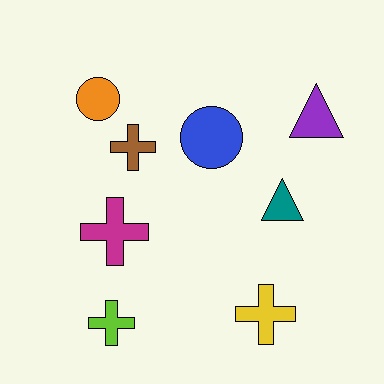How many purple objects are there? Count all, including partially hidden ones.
There is 1 purple object.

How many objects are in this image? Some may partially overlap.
There are 8 objects.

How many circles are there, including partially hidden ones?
There are 2 circles.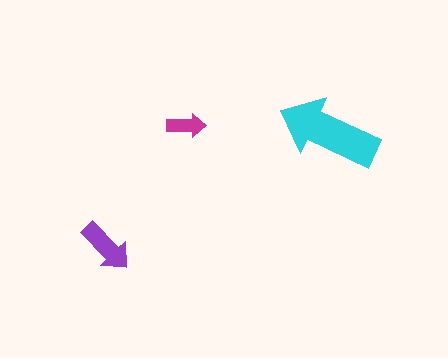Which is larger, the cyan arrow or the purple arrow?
The cyan one.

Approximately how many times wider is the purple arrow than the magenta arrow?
About 1.5 times wider.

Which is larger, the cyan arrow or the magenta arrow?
The cyan one.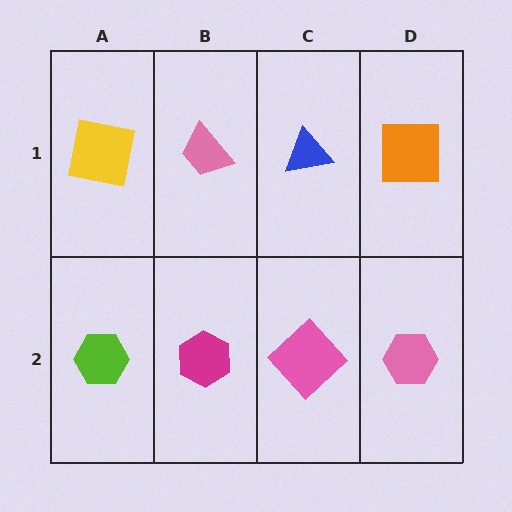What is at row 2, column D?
A pink hexagon.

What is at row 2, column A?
A lime hexagon.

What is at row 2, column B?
A magenta hexagon.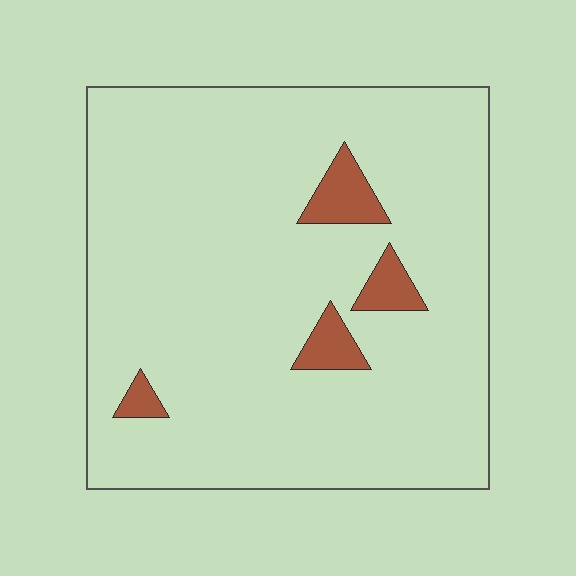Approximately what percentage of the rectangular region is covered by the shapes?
Approximately 5%.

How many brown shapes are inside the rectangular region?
4.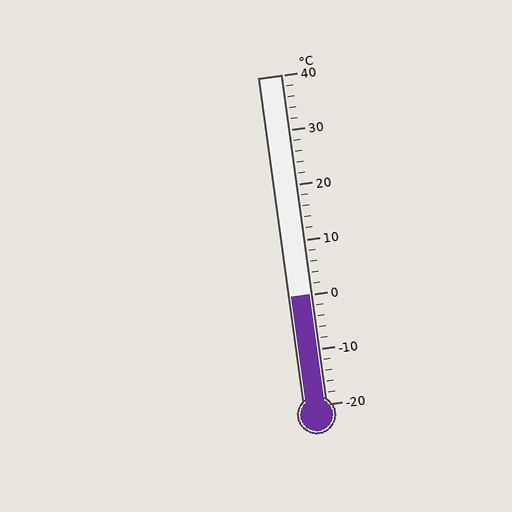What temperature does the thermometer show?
The thermometer shows approximately 0°C.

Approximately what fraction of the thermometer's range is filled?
The thermometer is filled to approximately 35% of its range.